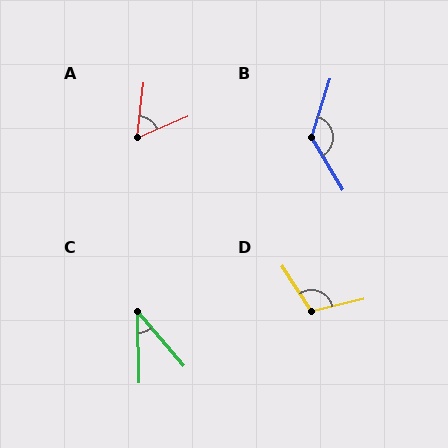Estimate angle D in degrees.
Approximately 110 degrees.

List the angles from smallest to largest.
C (39°), A (60°), D (110°), B (131°).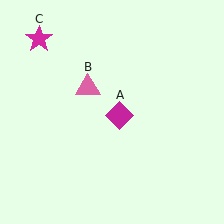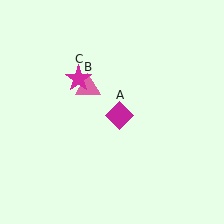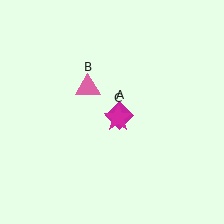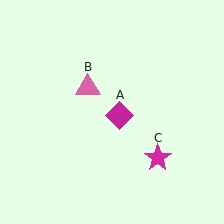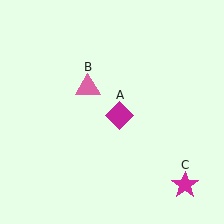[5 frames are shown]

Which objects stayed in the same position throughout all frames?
Magenta diamond (object A) and pink triangle (object B) remained stationary.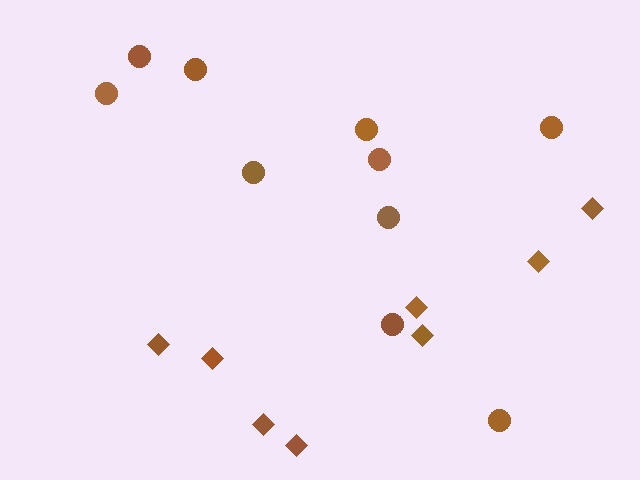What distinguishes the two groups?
There are 2 groups: one group of diamonds (8) and one group of circles (10).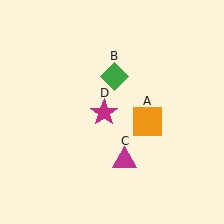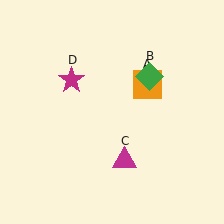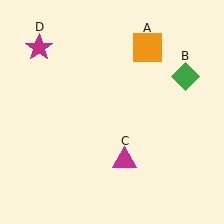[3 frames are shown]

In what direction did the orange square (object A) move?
The orange square (object A) moved up.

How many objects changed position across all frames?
3 objects changed position: orange square (object A), green diamond (object B), magenta star (object D).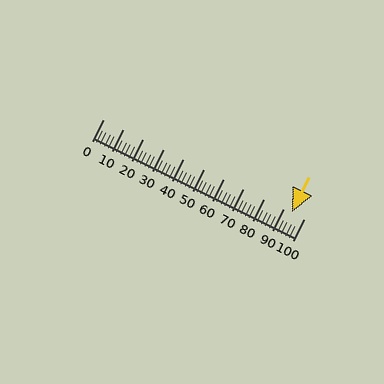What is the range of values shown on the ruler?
The ruler shows values from 0 to 100.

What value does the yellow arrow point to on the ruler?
The yellow arrow points to approximately 94.